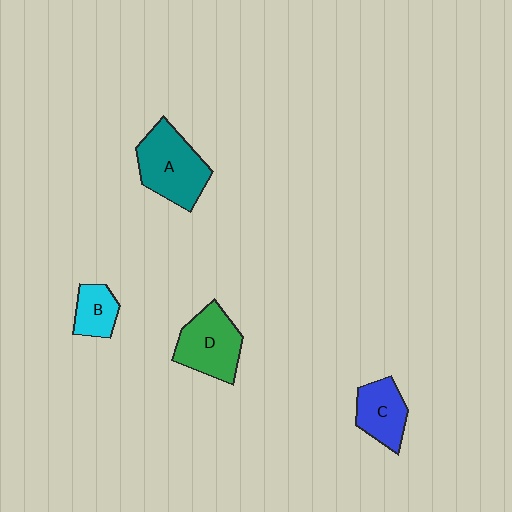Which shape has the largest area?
Shape A (teal).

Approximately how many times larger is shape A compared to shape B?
Approximately 2.1 times.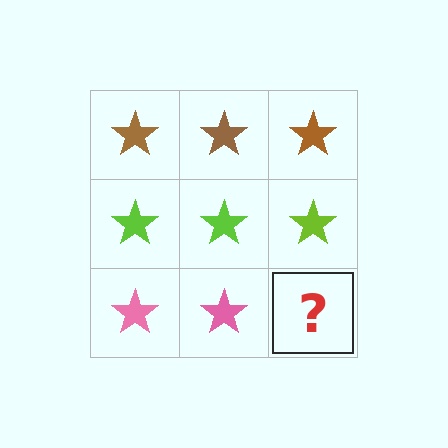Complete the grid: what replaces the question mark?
The question mark should be replaced with a pink star.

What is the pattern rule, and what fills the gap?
The rule is that each row has a consistent color. The gap should be filled with a pink star.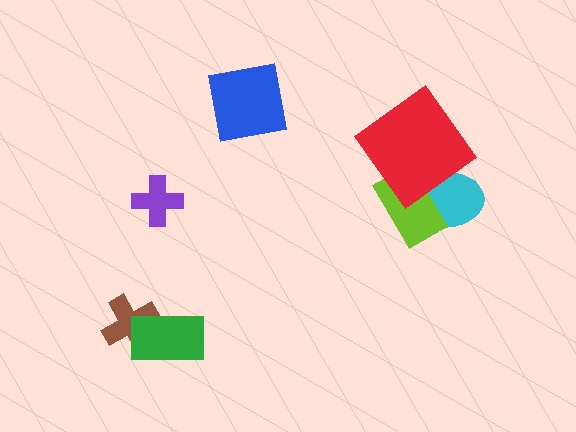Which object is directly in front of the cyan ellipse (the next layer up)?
The lime rectangle is directly in front of the cyan ellipse.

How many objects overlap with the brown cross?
1 object overlaps with the brown cross.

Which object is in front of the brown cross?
The green rectangle is in front of the brown cross.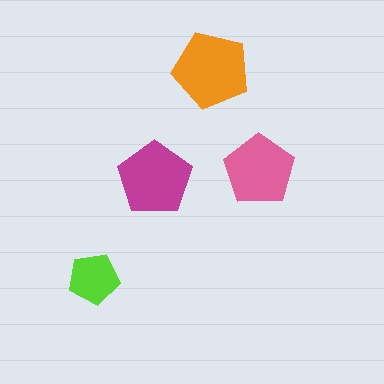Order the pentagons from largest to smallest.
the orange one, the magenta one, the pink one, the lime one.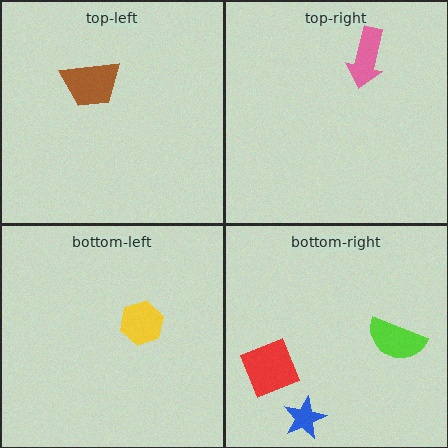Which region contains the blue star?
The bottom-right region.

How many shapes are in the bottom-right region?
3.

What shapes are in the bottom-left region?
The yellow hexagon.